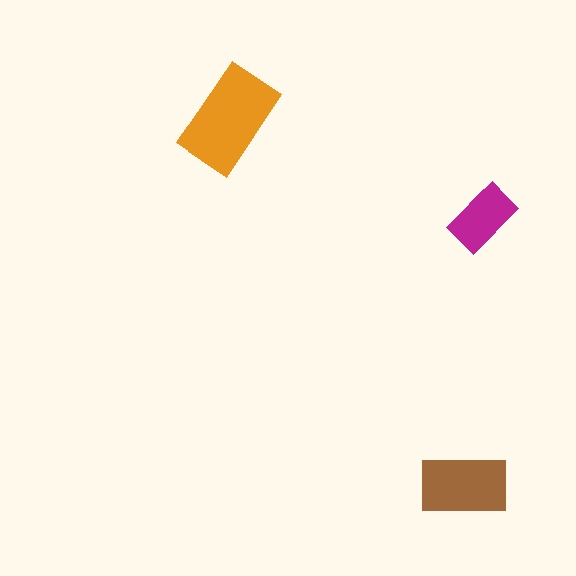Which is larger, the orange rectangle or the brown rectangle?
The orange one.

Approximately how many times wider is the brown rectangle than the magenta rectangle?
About 1.5 times wider.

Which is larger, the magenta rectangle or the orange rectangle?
The orange one.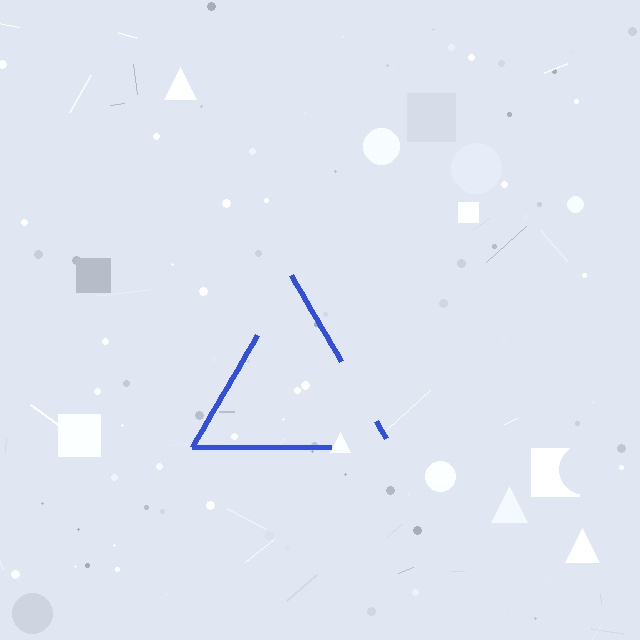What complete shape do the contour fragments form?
The contour fragments form a triangle.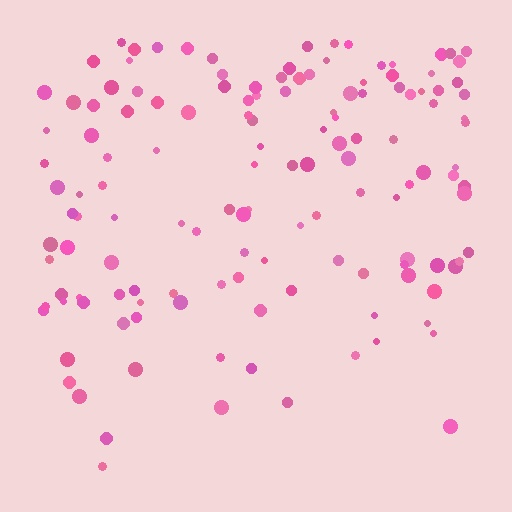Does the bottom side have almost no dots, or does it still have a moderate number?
Still a moderate number, just noticeably fewer than the top.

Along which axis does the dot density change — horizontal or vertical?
Vertical.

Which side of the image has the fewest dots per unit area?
The bottom.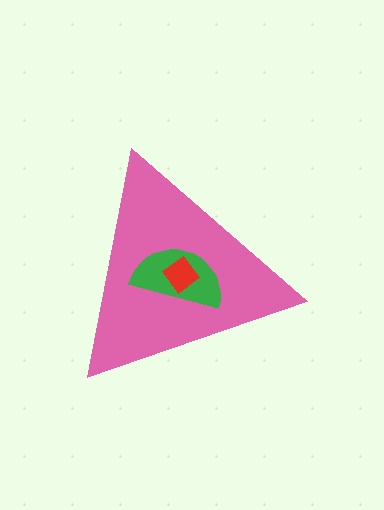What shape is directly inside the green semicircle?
The red diamond.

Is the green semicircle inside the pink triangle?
Yes.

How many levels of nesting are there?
3.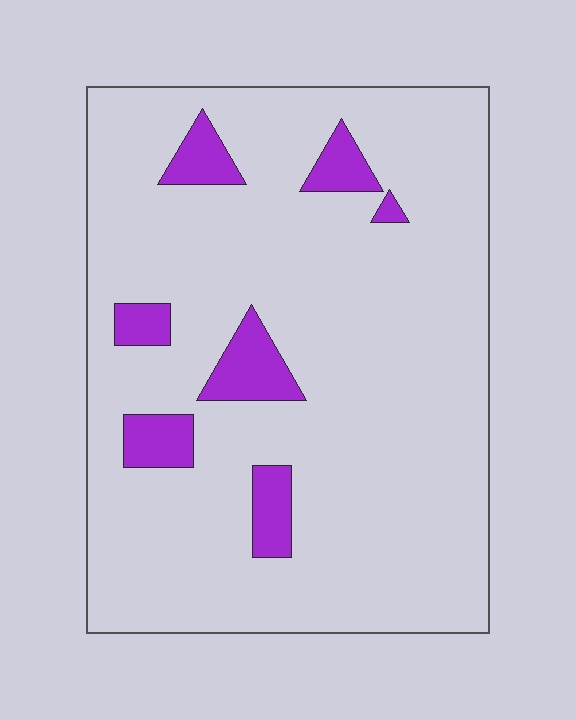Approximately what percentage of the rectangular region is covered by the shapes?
Approximately 10%.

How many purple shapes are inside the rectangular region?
7.